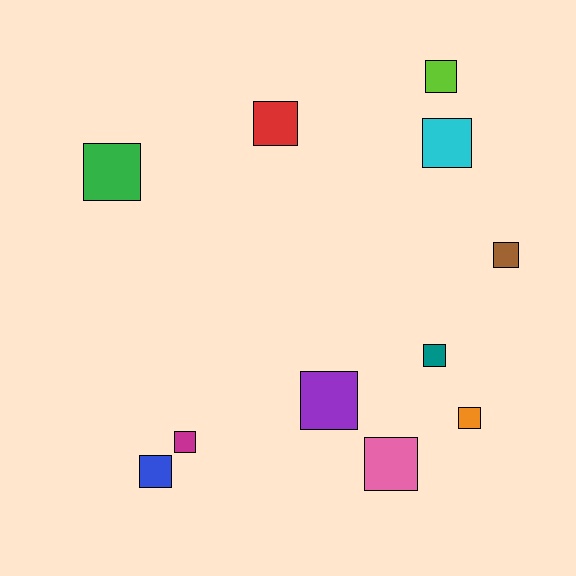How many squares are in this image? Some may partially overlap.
There are 11 squares.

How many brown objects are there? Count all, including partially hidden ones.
There is 1 brown object.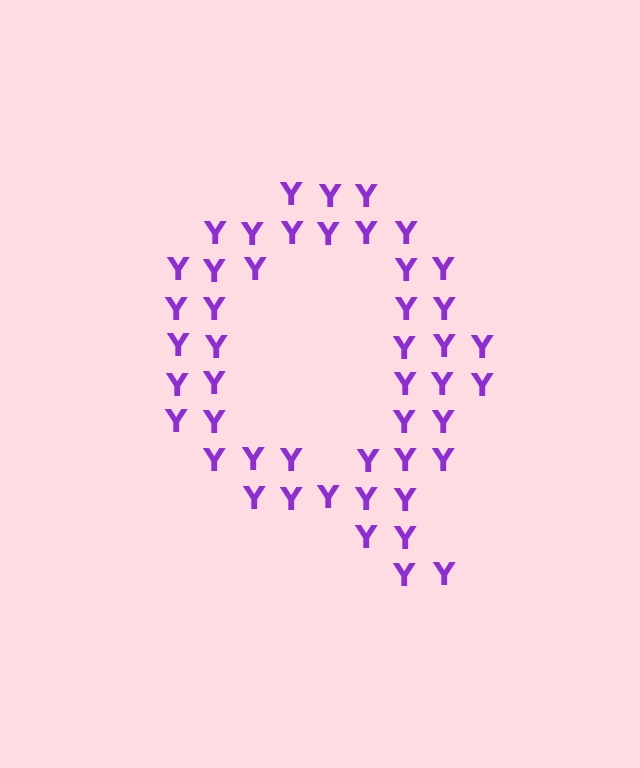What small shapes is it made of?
It is made of small letter Y's.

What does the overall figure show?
The overall figure shows the letter Q.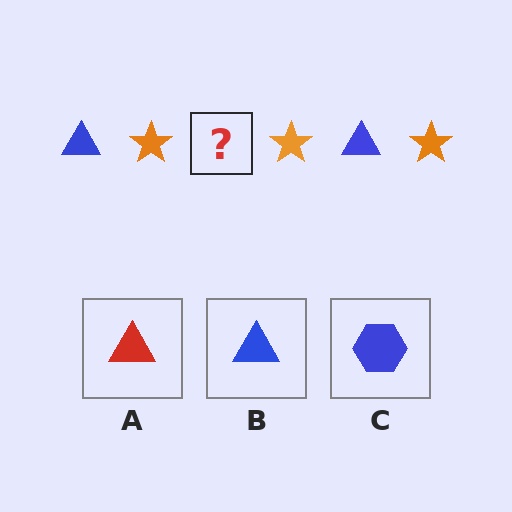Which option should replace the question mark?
Option B.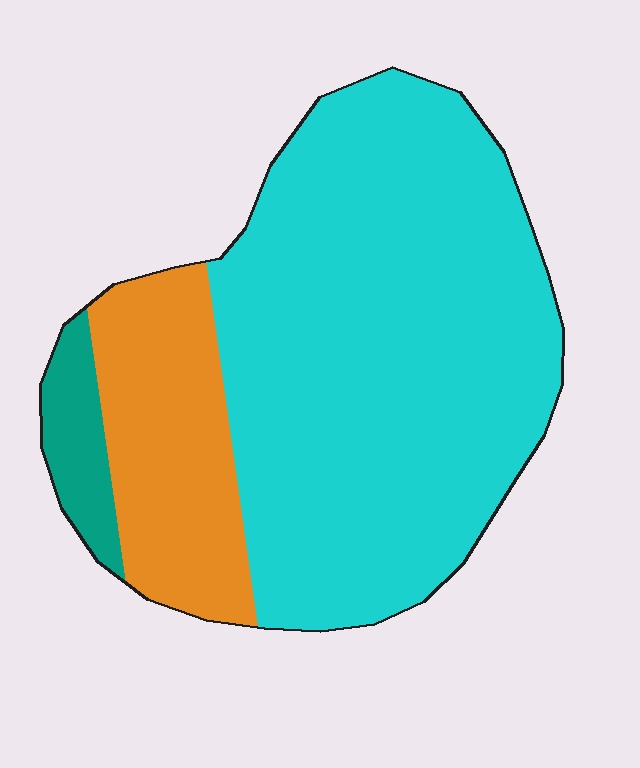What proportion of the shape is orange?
Orange takes up about one fifth (1/5) of the shape.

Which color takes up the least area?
Teal, at roughly 5%.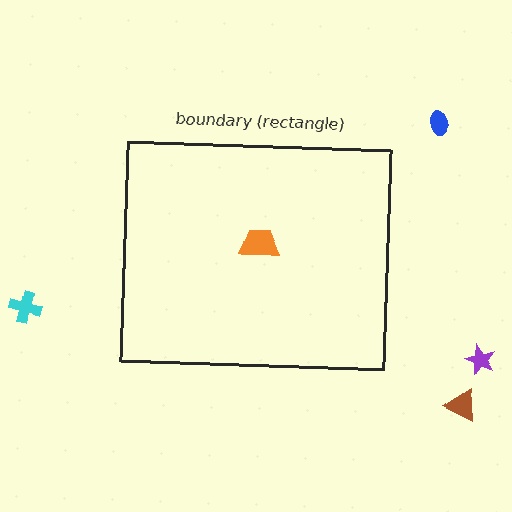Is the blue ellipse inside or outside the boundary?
Outside.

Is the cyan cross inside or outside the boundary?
Outside.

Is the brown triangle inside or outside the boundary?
Outside.